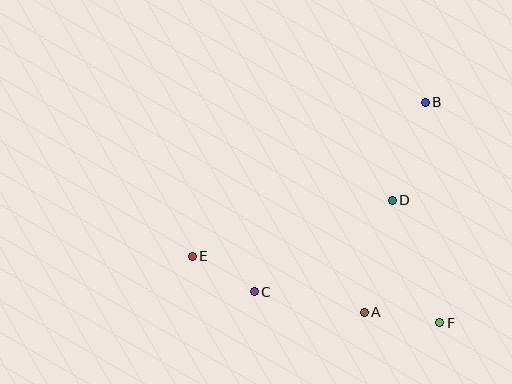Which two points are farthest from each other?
Points B and E are farthest from each other.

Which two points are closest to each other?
Points C and E are closest to each other.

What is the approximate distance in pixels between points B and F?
The distance between B and F is approximately 221 pixels.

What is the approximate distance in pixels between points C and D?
The distance between C and D is approximately 166 pixels.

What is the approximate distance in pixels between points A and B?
The distance between A and B is approximately 219 pixels.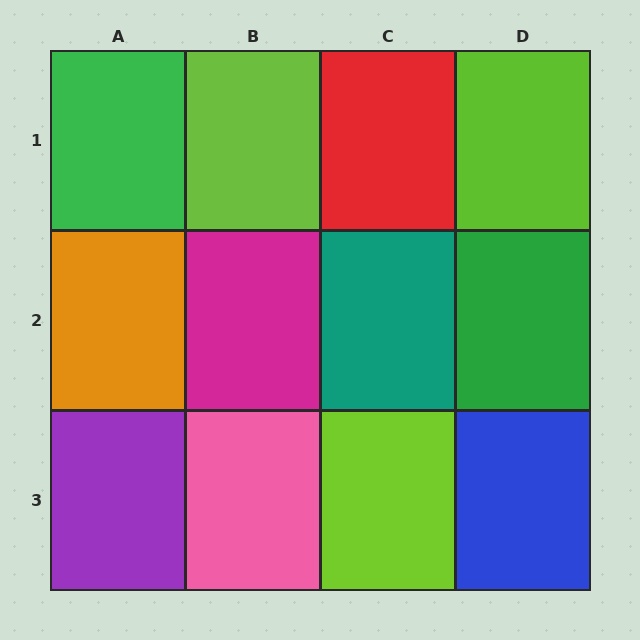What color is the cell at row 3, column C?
Lime.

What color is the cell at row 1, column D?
Lime.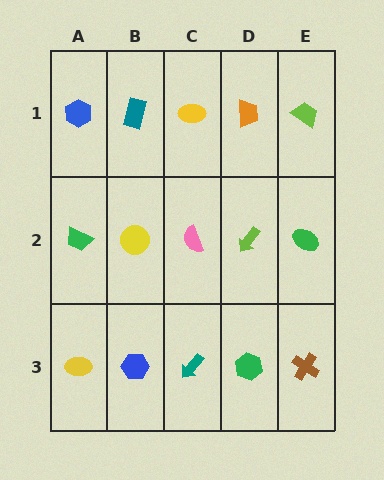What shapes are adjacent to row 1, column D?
A lime arrow (row 2, column D), a yellow ellipse (row 1, column C), a lime trapezoid (row 1, column E).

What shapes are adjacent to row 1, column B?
A yellow circle (row 2, column B), a blue hexagon (row 1, column A), a yellow ellipse (row 1, column C).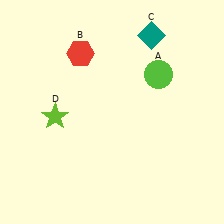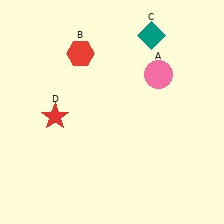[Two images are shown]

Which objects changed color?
A changed from lime to pink. D changed from lime to red.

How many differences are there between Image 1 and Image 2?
There are 2 differences between the two images.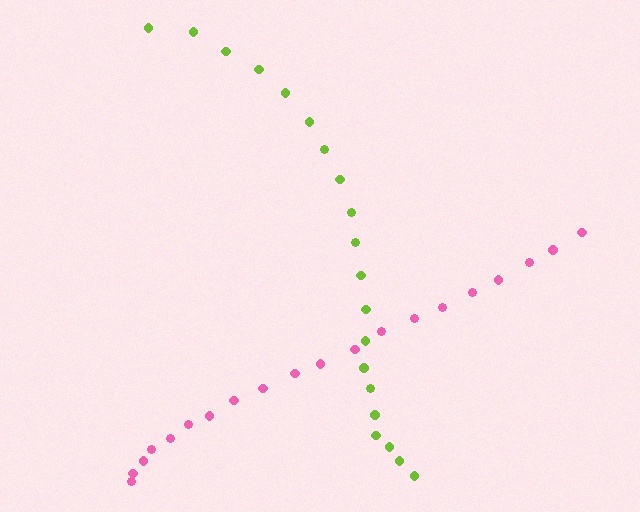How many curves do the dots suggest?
There are 2 distinct paths.